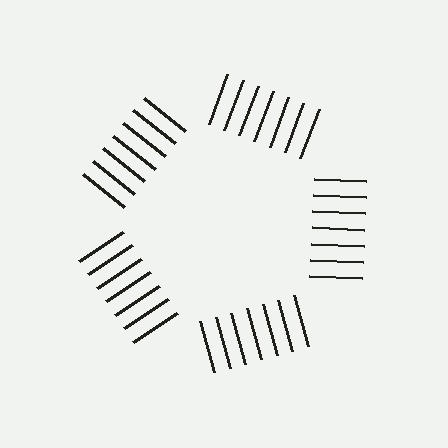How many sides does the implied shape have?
5 sides — the line-ends trace a pentagon.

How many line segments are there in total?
35 — 7 along each of the 5 edges.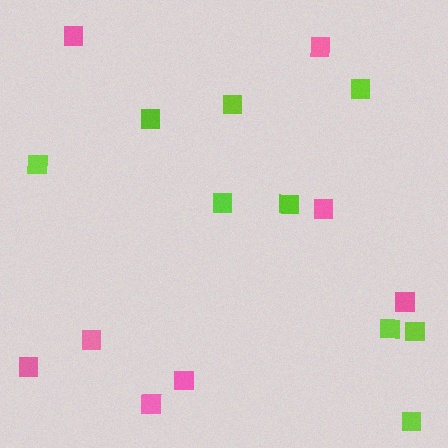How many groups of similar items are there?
There are 2 groups: one group of lime squares (9) and one group of pink squares (8).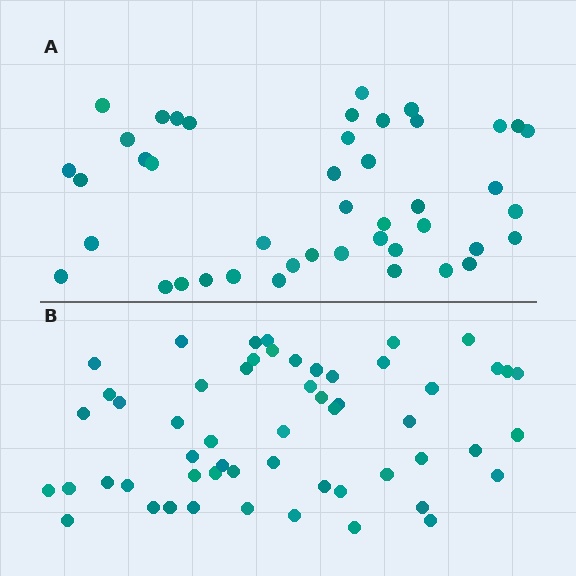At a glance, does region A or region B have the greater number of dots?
Region B (the bottom region) has more dots.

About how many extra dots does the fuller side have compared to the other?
Region B has roughly 12 or so more dots than region A.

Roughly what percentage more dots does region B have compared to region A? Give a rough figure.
About 25% more.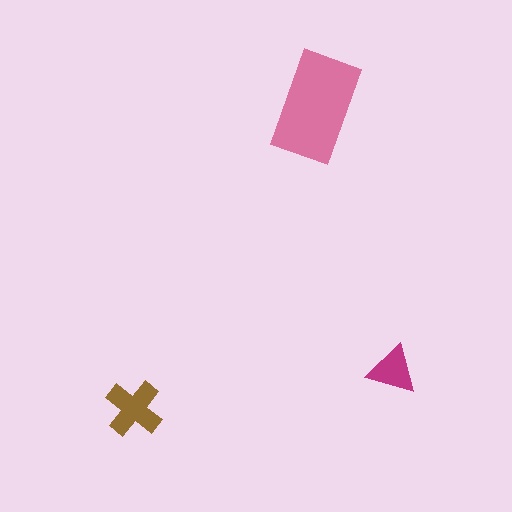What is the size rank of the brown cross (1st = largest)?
2nd.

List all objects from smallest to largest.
The magenta triangle, the brown cross, the pink rectangle.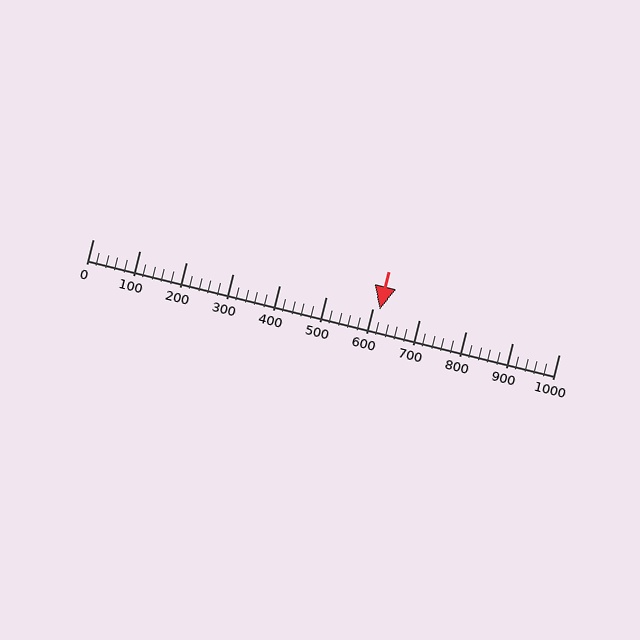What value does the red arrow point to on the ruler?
The red arrow points to approximately 615.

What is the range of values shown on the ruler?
The ruler shows values from 0 to 1000.